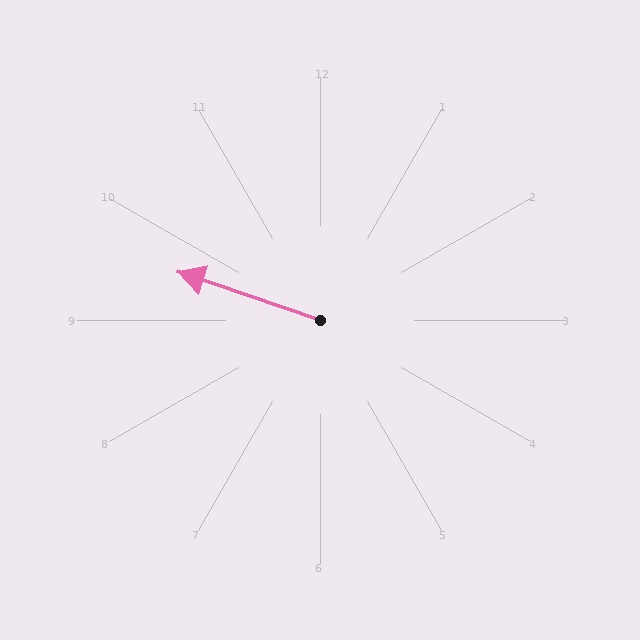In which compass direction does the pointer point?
West.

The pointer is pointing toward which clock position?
Roughly 10 o'clock.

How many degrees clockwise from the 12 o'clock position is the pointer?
Approximately 289 degrees.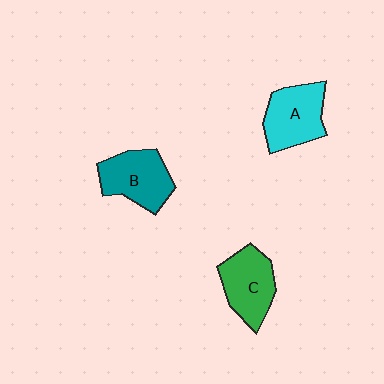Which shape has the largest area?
Shape A (cyan).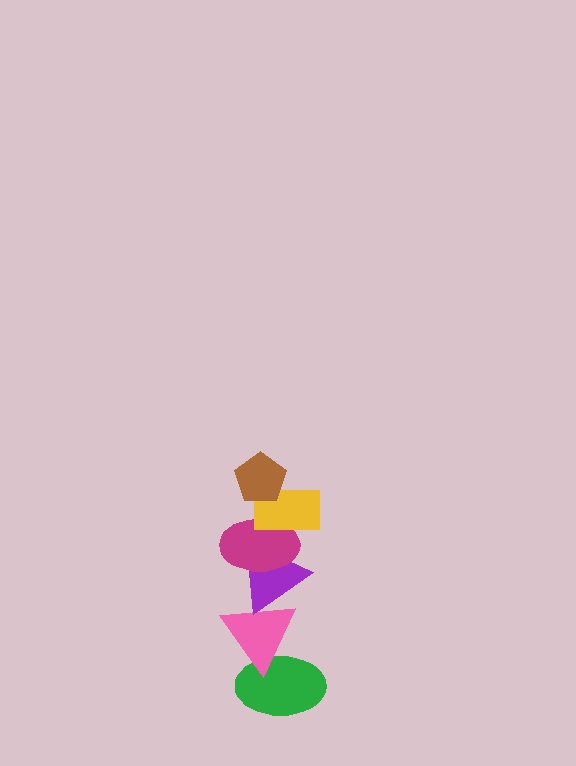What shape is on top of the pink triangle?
The purple triangle is on top of the pink triangle.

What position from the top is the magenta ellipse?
The magenta ellipse is 3rd from the top.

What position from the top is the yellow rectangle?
The yellow rectangle is 2nd from the top.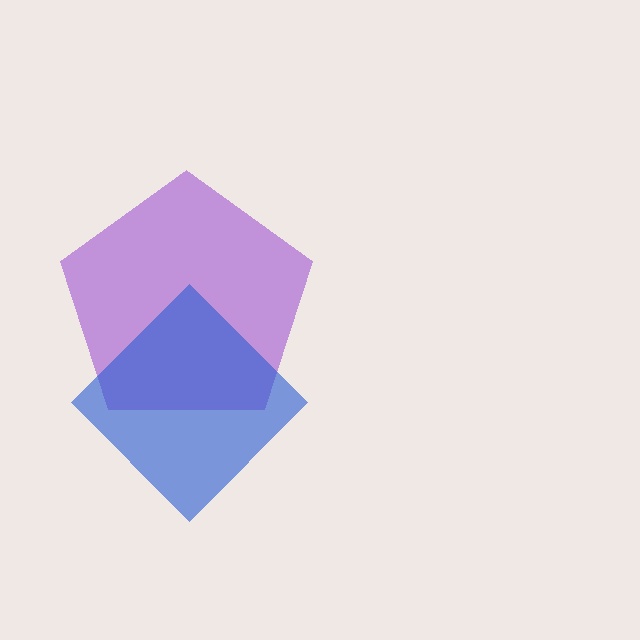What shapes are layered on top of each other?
The layered shapes are: a purple pentagon, a blue diamond.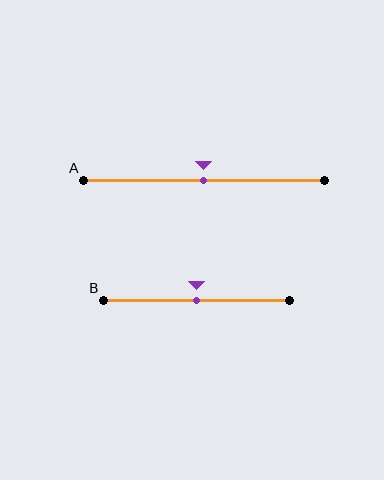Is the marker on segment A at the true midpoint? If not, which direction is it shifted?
Yes, the marker on segment A is at the true midpoint.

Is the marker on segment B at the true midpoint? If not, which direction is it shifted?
Yes, the marker on segment B is at the true midpoint.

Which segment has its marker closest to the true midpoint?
Segment A has its marker closest to the true midpoint.